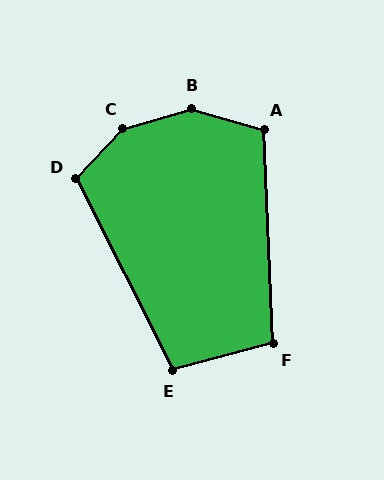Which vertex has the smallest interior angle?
E, at approximately 102 degrees.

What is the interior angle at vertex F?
Approximately 102 degrees (obtuse).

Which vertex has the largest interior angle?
C, at approximately 149 degrees.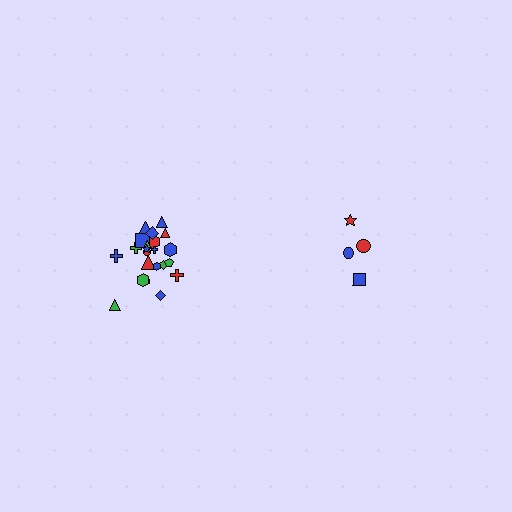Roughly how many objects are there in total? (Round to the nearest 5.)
Roughly 25 objects in total.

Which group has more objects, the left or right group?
The left group.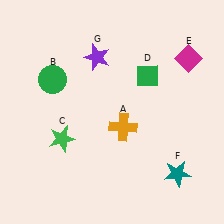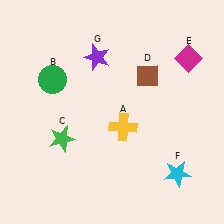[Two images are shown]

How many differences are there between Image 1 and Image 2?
There are 3 differences between the two images.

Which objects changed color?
A changed from orange to yellow. D changed from green to brown. F changed from teal to cyan.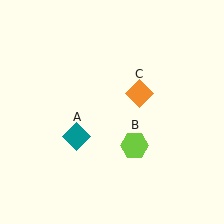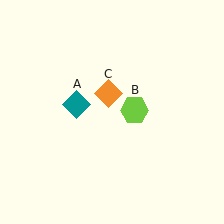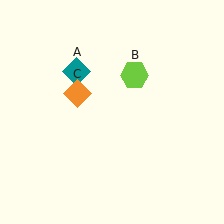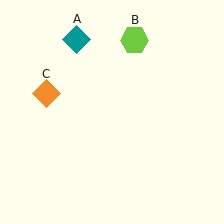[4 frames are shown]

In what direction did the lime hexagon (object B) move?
The lime hexagon (object B) moved up.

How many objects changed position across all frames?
3 objects changed position: teal diamond (object A), lime hexagon (object B), orange diamond (object C).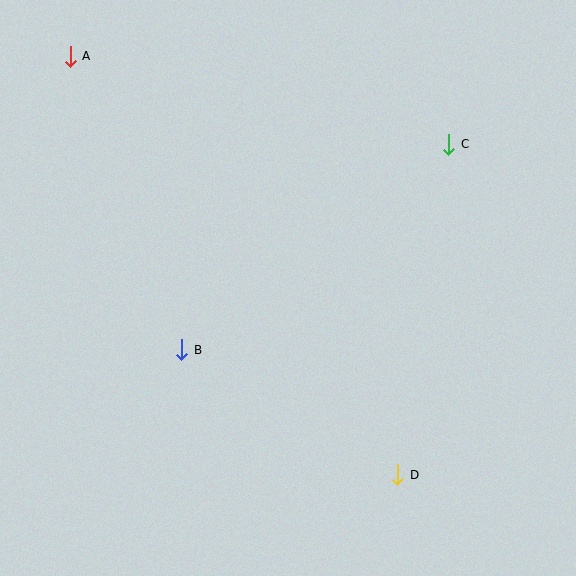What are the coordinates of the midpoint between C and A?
The midpoint between C and A is at (260, 100).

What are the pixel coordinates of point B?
Point B is at (182, 350).